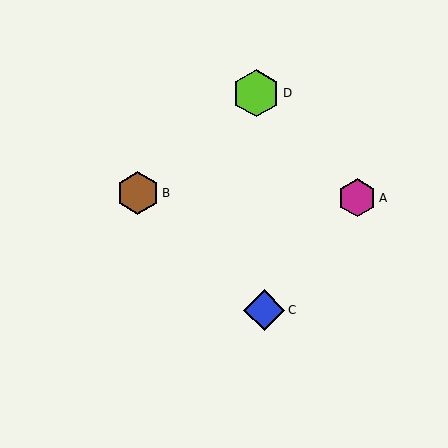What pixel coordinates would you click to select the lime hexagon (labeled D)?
Click at (256, 93) to select the lime hexagon D.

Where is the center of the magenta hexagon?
The center of the magenta hexagon is at (357, 198).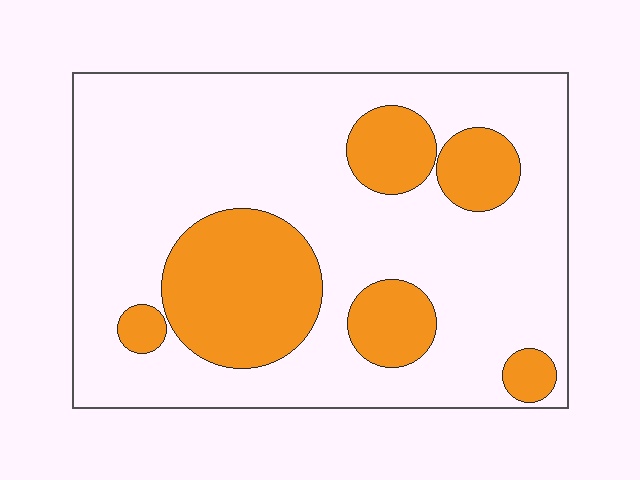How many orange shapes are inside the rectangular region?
6.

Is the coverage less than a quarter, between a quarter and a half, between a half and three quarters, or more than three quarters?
Between a quarter and a half.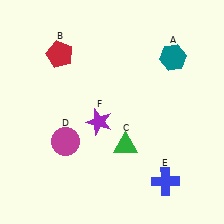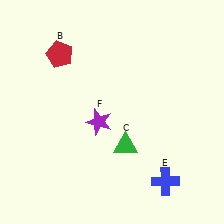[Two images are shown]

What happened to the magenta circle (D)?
The magenta circle (D) was removed in Image 2. It was in the bottom-left area of Image 1.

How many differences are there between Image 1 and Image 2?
There are 2 differences between the two images.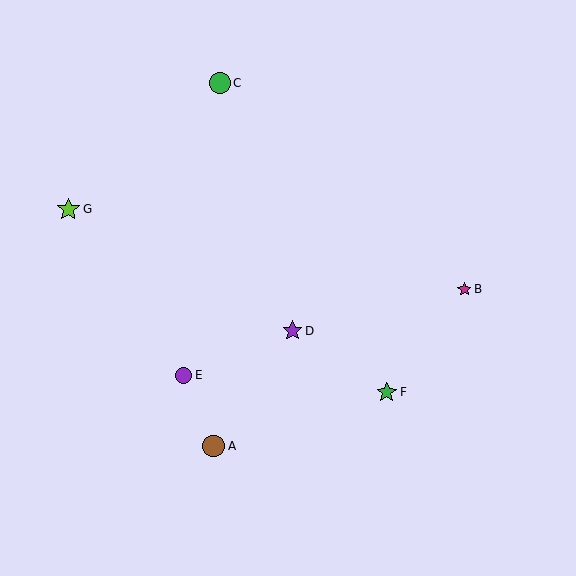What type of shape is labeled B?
Shape B is a magenta star.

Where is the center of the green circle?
The center of the green circle is at (220, 83).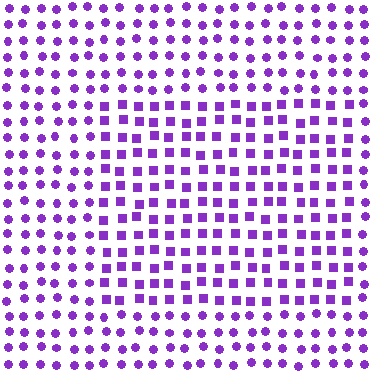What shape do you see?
I see a rectangle.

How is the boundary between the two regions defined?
The boundary is defined by a change in element shape: squares inside vs. circles outside. All elements share the same color and spacing.